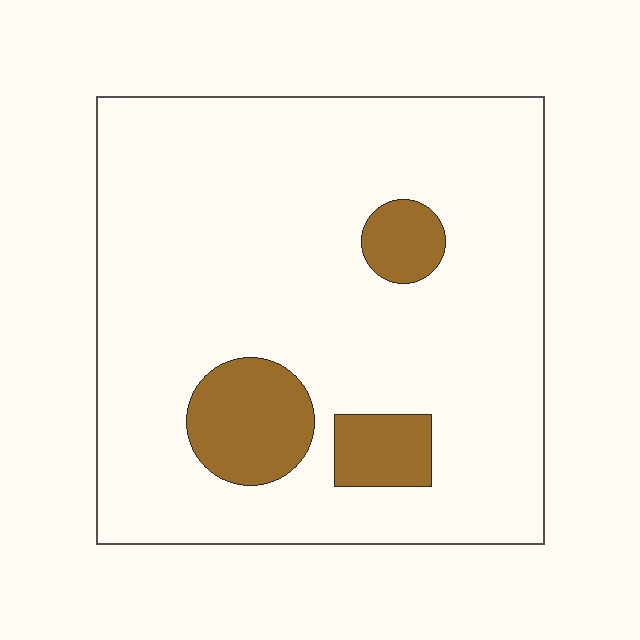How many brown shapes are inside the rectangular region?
3.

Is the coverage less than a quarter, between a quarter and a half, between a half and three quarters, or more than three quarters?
Less than a quarter.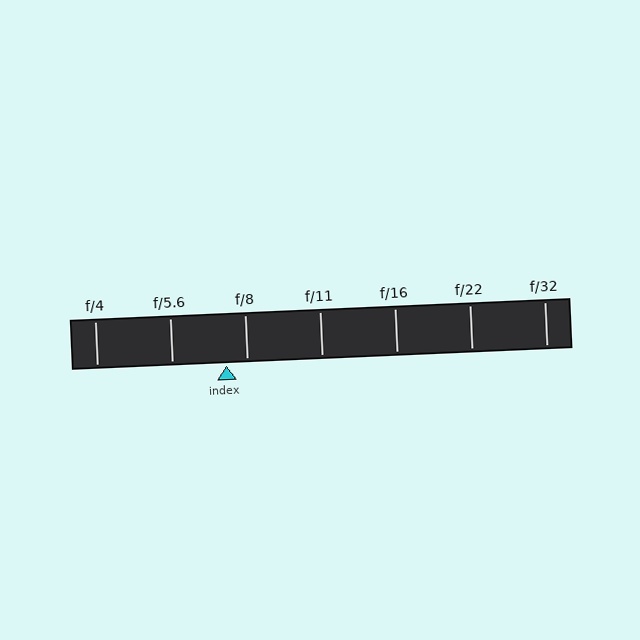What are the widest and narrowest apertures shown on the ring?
The widest aperture shown is f/4 and the narrowest is f/32.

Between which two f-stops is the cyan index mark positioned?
The index mark is between f/5.6 and f/8.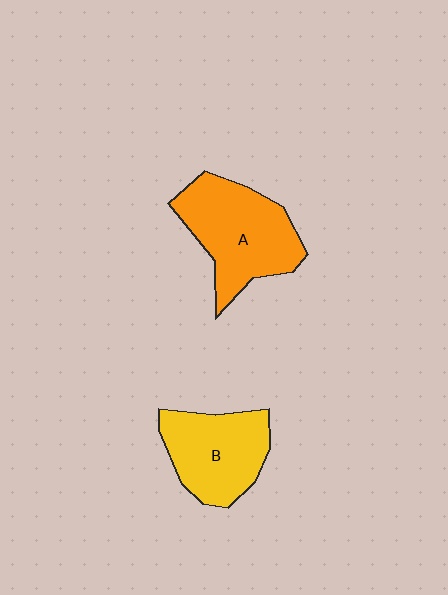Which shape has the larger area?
Shape A (orange).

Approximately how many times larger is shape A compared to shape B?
Approximately 1.2 times.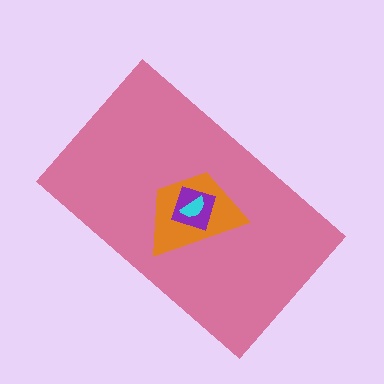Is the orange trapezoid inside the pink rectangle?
Yes.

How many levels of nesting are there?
4.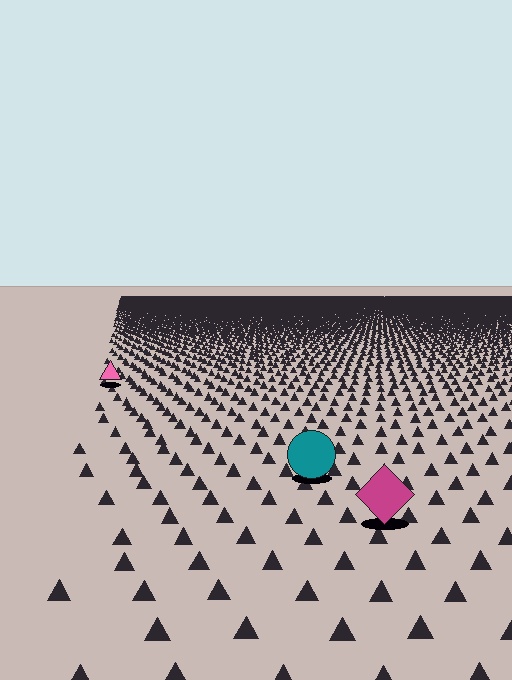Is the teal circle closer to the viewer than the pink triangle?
Yes. The teal circle is closer — you can tell from the texture gradient: the ground texture is coarser near it.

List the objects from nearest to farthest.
From nearest to farthest: the magenta diamond, the teal circle, the pink triangle.